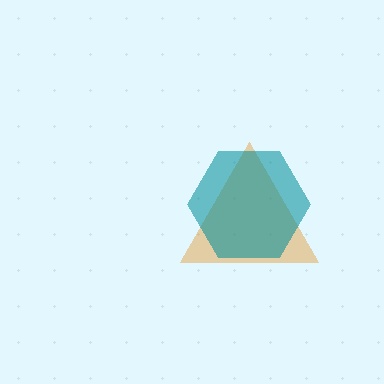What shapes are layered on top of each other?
The layered shapes are: an orange triangle, a teal hexagon.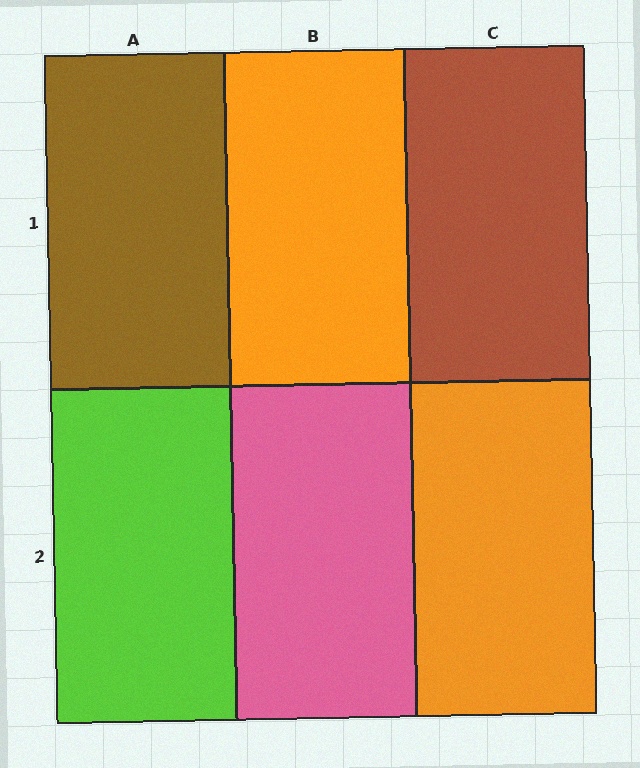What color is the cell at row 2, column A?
Lime.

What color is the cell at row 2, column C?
Orange.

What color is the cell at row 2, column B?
Pink.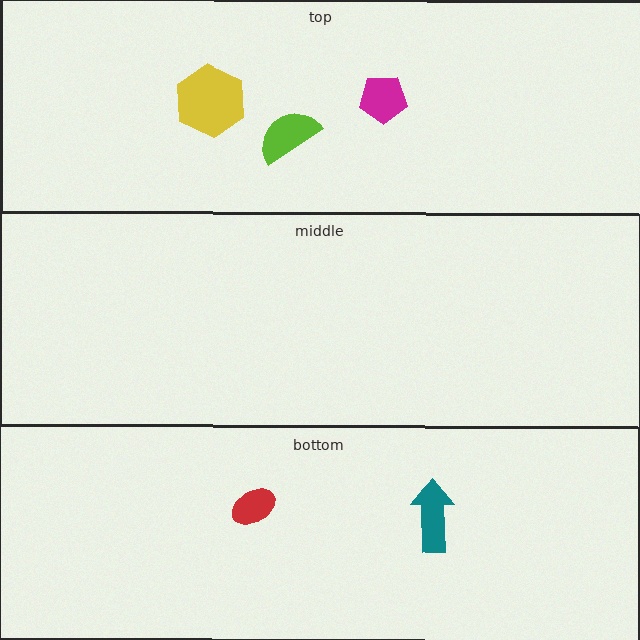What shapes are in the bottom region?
The red ellipse, the teal arrow.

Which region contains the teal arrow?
The bottom region.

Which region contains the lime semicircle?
The top region.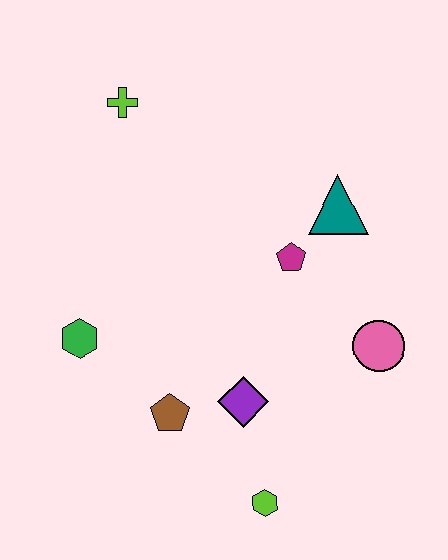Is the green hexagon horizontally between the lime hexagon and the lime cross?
No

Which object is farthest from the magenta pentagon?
The lime hexagon is farthest from the magenta pentagon.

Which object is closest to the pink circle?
The magenta pentagon is closest to the pink circle.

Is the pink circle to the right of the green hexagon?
Yes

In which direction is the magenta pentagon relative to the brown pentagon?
The magenta pentagon is above the brown pentagon.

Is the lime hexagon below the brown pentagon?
Yes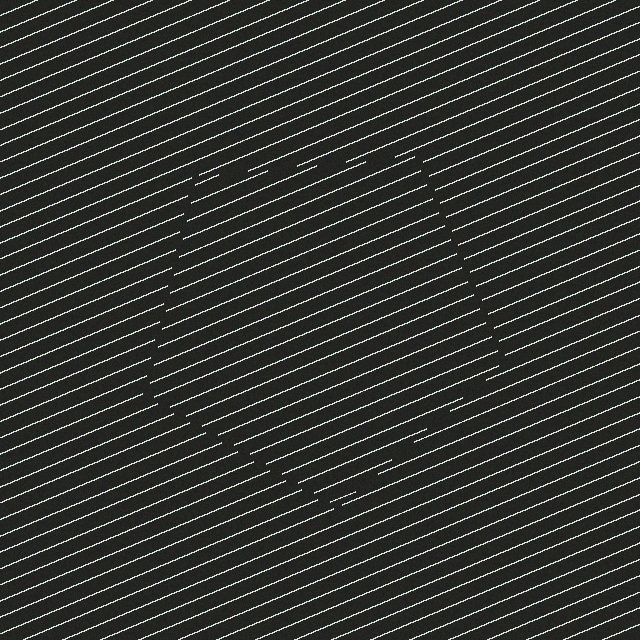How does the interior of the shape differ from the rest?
The interior of the shape contains the same grating, shifted by half a period — the contour is defined by the phase discontinuity where line-ends from the inner and outer gratings abut.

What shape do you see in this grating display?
An illusory pentagon. The interior of the shape contains the same grating, shifted by half a period — the contour is defined by the phase discontinuity where line-ends from the inner and outer gratings abut.